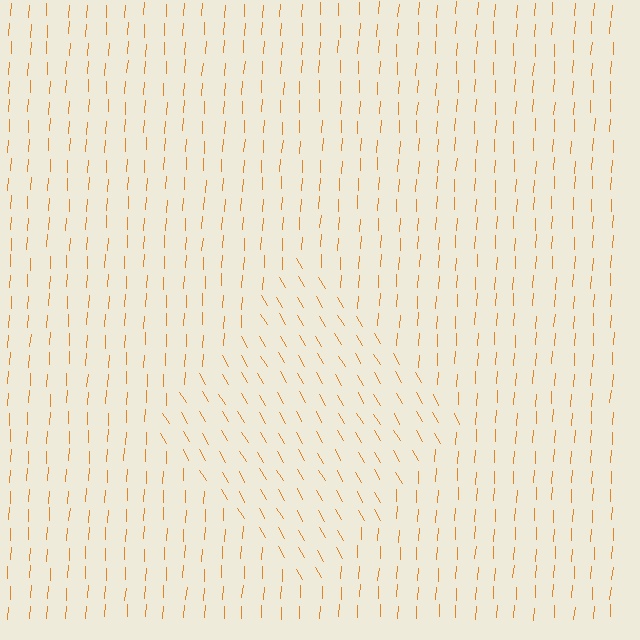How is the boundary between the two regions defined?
The boundary is defined purely by a change in line orientation (approximately 33 degrees difference). All lines are the same color and thickness.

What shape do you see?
I see a diamond.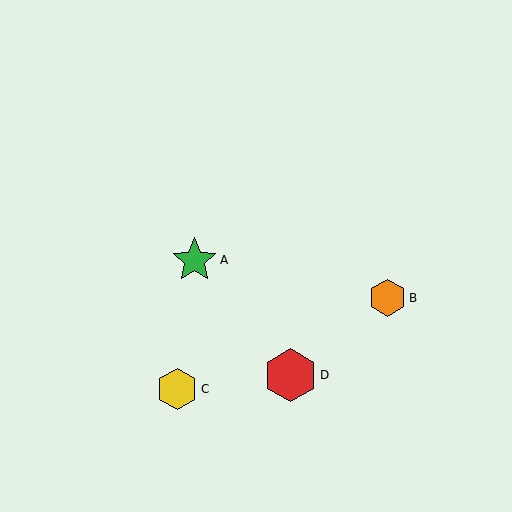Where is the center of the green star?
The center of the green star is at (195, 260).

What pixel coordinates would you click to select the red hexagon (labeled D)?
Click at (291, 375) to select the red hexagon D.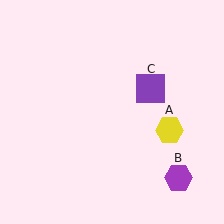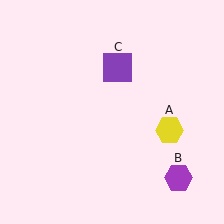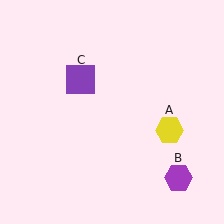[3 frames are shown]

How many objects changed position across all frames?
1 object changed position: purple square (object C).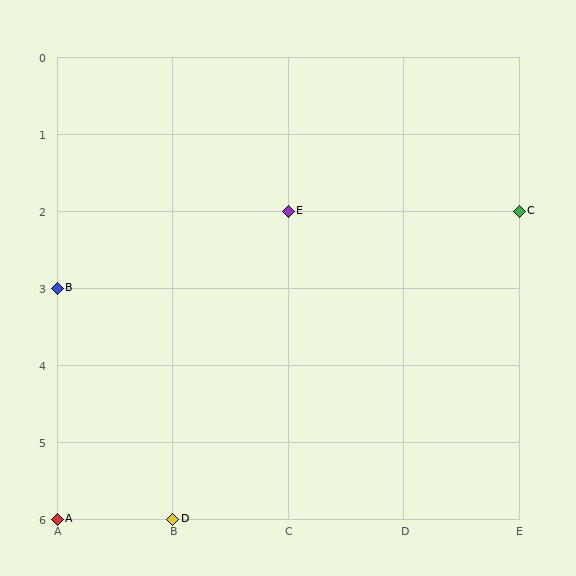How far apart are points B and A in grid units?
Points B and A are 3 rows apart.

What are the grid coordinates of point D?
Point D is at grid coordinates (B, 6).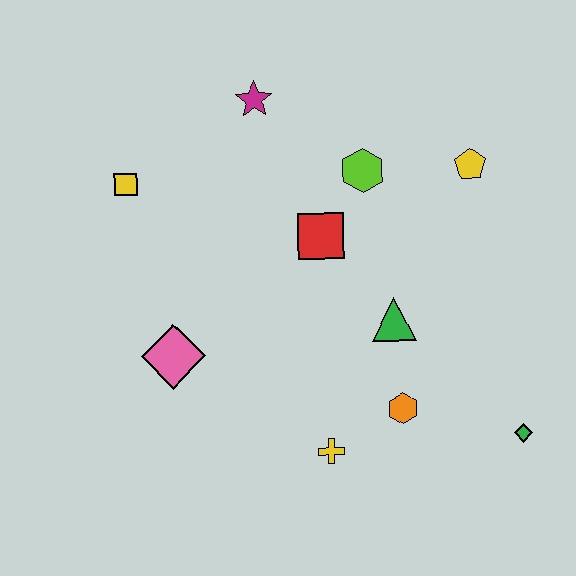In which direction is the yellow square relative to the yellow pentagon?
The yellow square is to the left of the yellow pentagon.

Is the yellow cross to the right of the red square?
Yes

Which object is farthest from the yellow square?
The green diamond is farthest from the yellow square.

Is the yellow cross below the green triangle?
Yes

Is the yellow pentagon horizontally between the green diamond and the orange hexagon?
Yes